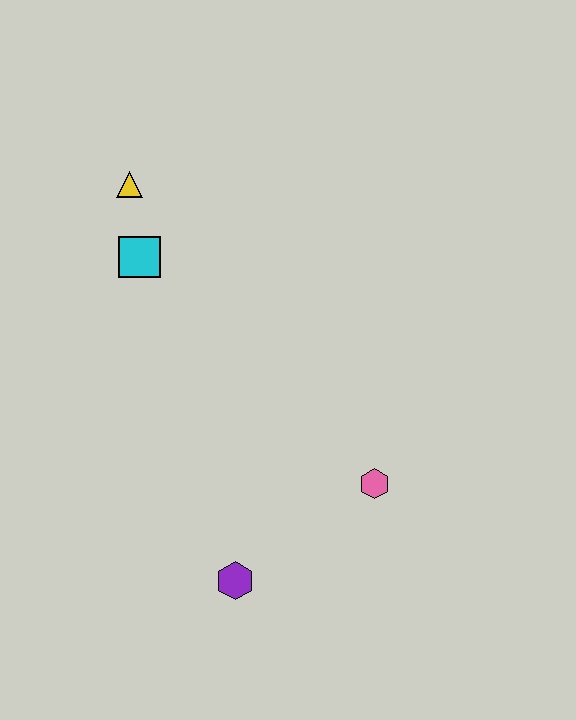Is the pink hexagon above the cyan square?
No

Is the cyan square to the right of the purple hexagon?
No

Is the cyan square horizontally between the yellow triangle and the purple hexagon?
Yes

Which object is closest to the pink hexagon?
The purple hexagon is closest to the pink hexagon.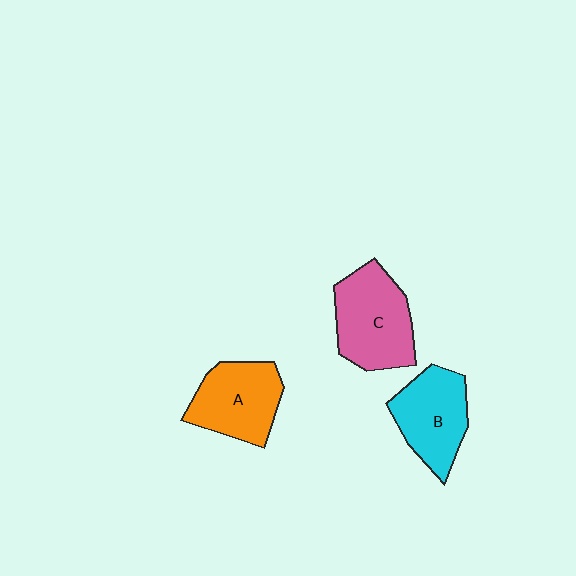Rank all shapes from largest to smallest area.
From largest to smallest: C (pink), A (orange), B (cyan).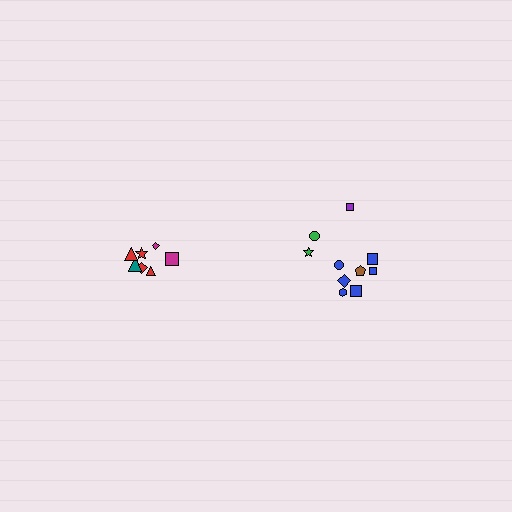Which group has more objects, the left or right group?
The right group.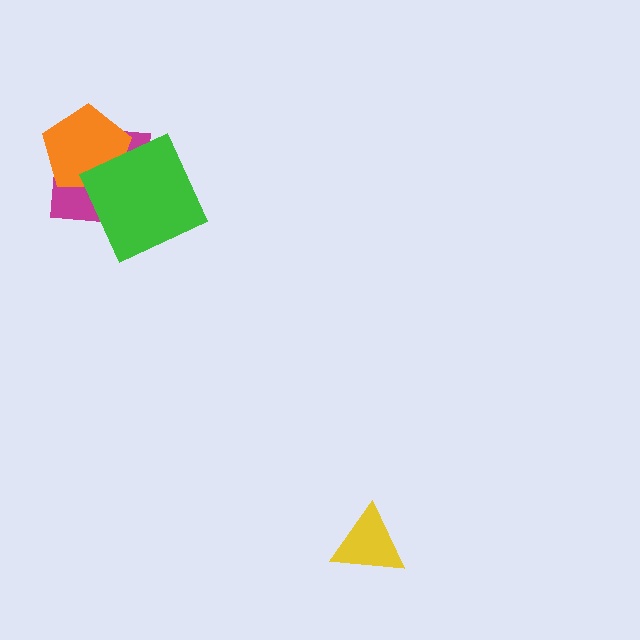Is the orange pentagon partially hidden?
Yes, it is partially covered by another shape.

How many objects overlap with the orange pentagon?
2 objects overlap with the orange pentagon.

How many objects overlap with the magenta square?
2 objects overlap with the magenta square.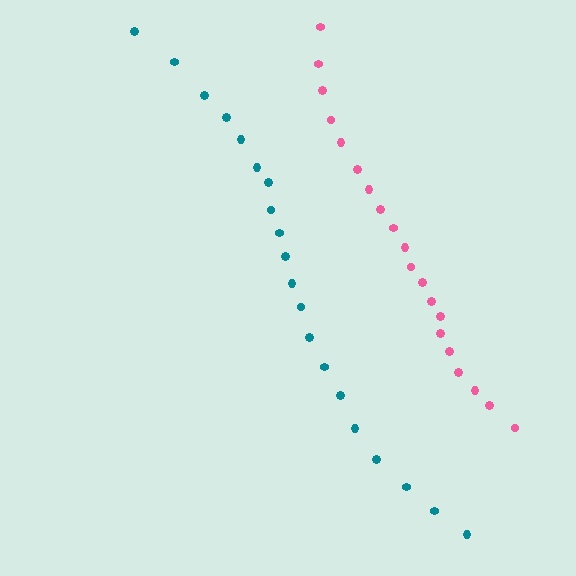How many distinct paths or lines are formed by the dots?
There are 2 distinct paths.